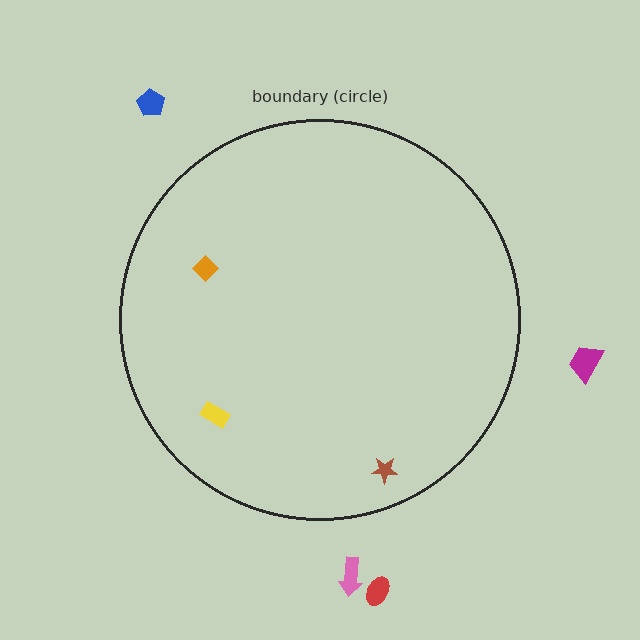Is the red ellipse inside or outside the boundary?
Outside.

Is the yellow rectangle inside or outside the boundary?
Inside.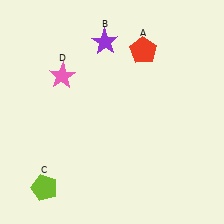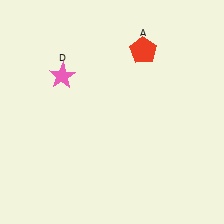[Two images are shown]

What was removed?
The lime pentagon (C), the purple star (B) were removed in Image 2.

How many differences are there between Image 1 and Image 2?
There are 2 differences between the two images.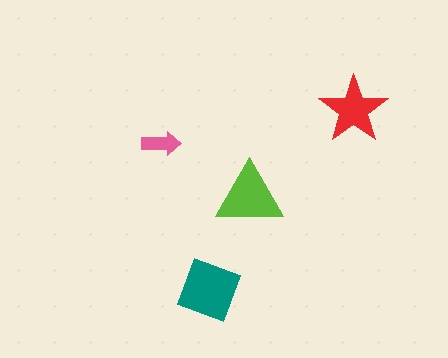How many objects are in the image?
There are 4 objects in the image.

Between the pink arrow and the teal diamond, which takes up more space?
The teal diamond.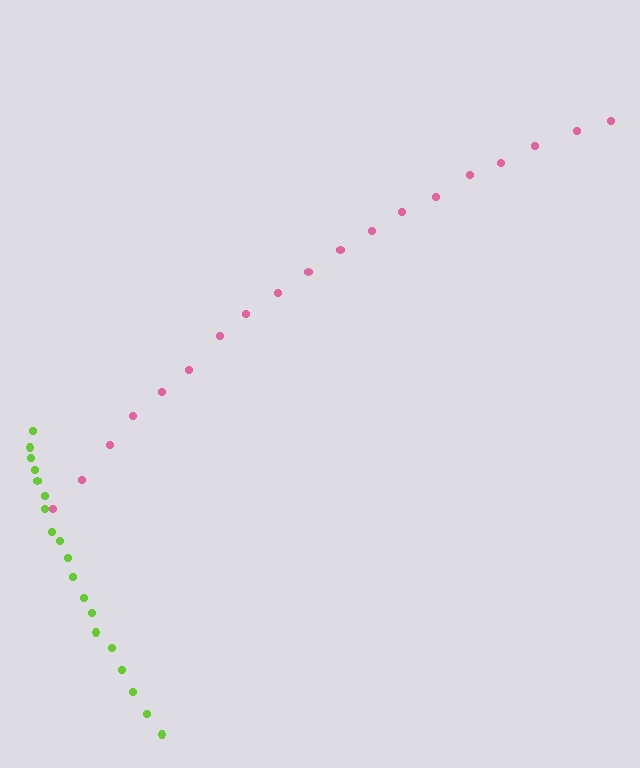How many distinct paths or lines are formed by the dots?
There are 2 distinct paths.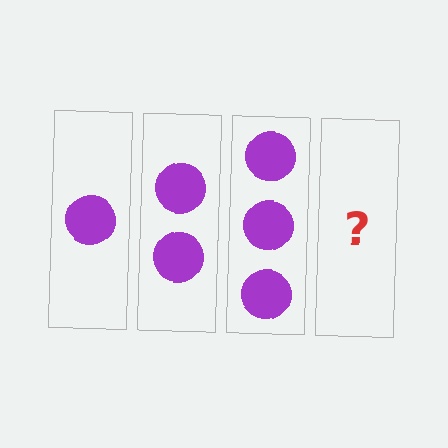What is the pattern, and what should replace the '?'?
The pattern is that each step adds one more circle. The '?' should be 4 circles.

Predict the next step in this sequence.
The next step is 4 circles.